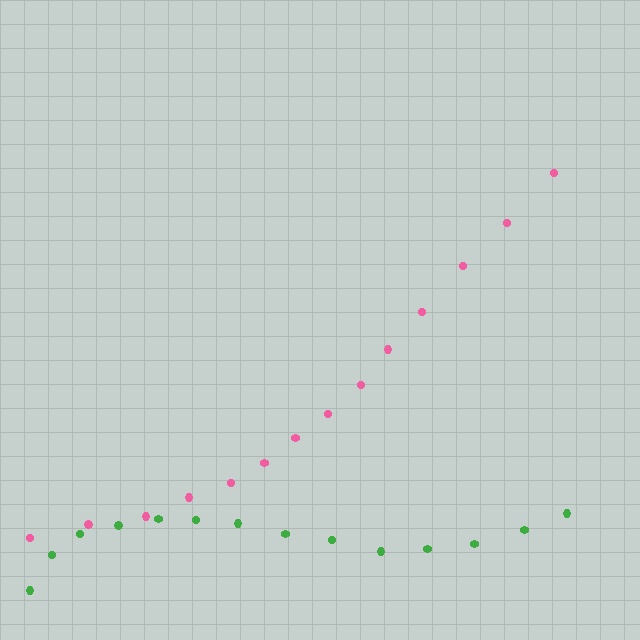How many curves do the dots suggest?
There are 2 distinct paths.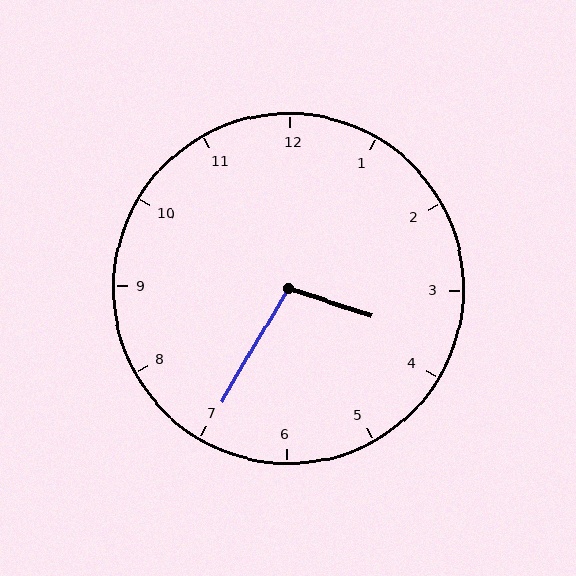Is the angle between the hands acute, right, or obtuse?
It is obtuse.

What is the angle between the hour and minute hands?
Approximately 102 degrees.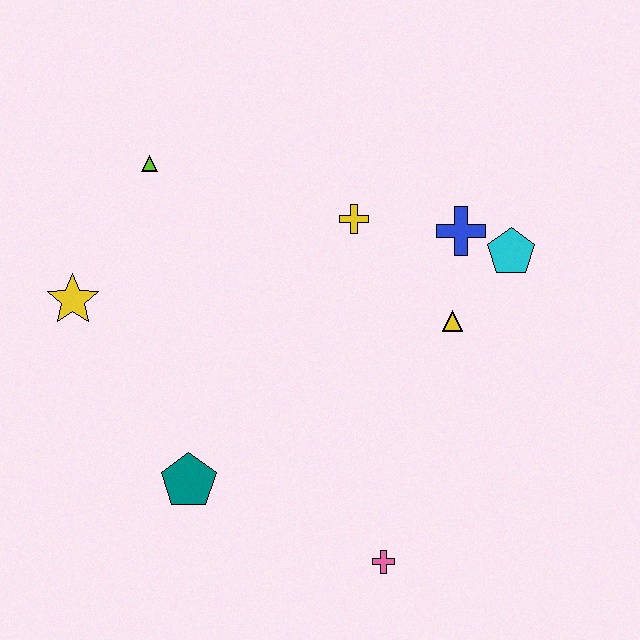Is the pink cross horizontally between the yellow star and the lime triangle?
No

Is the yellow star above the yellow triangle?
Yes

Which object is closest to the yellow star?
The lime triangle is closest to the yellow star.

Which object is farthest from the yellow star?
The cyan pentagon is farthest from the yellow star.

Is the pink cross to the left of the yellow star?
No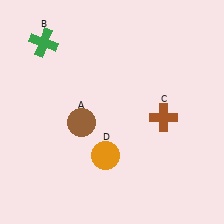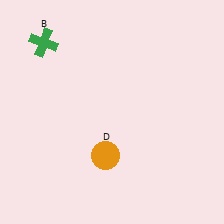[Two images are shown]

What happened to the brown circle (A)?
The brown circle (A) was removed in Image 2. It was in the bottom-left area of Image 1.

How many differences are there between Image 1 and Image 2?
There are 2 differences between the two images.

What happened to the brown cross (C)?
The brown cross (C) was removed in Image 2. It was in the bottom-right area of Image 1.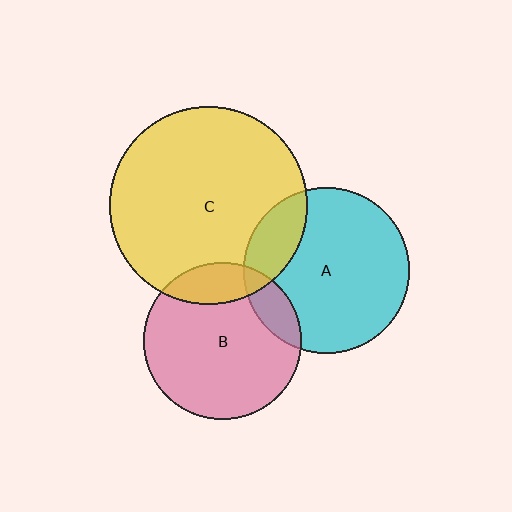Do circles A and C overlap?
Yes.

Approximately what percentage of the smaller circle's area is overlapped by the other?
Approximately 20%.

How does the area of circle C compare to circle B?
Approximately 1.6 times.